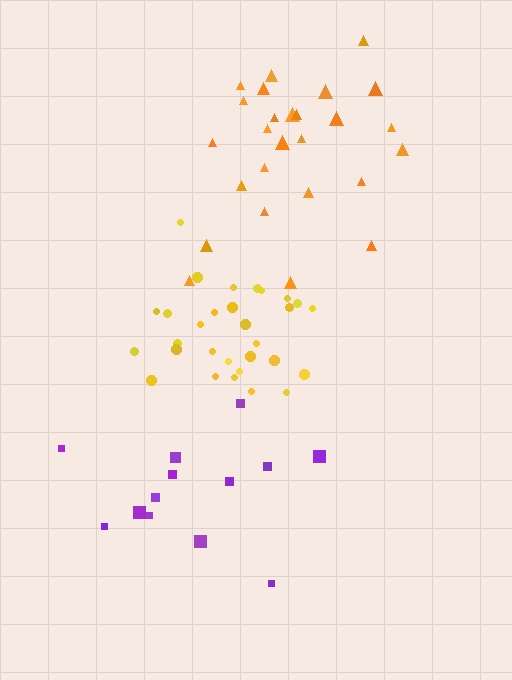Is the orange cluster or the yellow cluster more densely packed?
Yellow.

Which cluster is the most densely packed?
Yellow.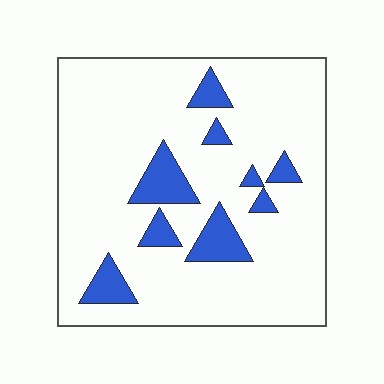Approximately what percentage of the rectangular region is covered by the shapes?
Approximately 15%.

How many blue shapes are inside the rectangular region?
9.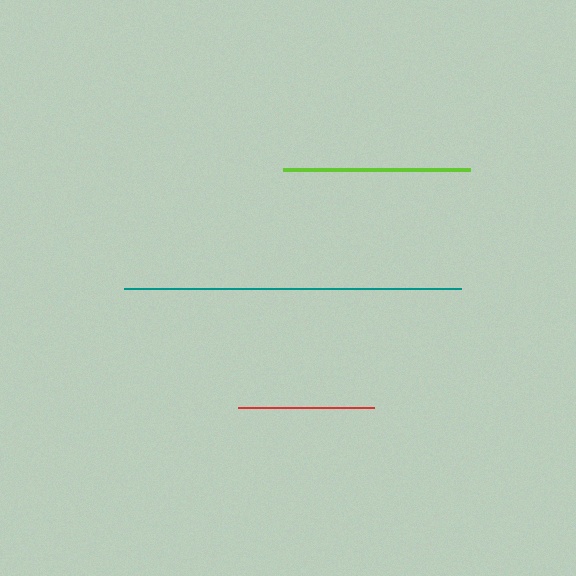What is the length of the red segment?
The red segment is approximately 135 pixels long.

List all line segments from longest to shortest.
From longest to shortest: teal, lime, red.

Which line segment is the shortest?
The red line is the shortest at approximately 135 pixels.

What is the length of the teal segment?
The teal segment is approximately 337 pixels long.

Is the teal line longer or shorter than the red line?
The teal line is longer than the red line.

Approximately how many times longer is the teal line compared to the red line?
The teal line is approximately 2.5 times the length of the red line.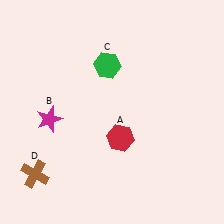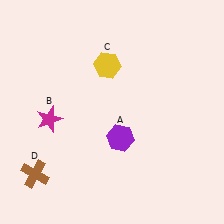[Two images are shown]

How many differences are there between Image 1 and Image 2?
There are 2 differences between the two images.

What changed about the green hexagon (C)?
In Image 1, C is green. In Image 2, it changed to yellow.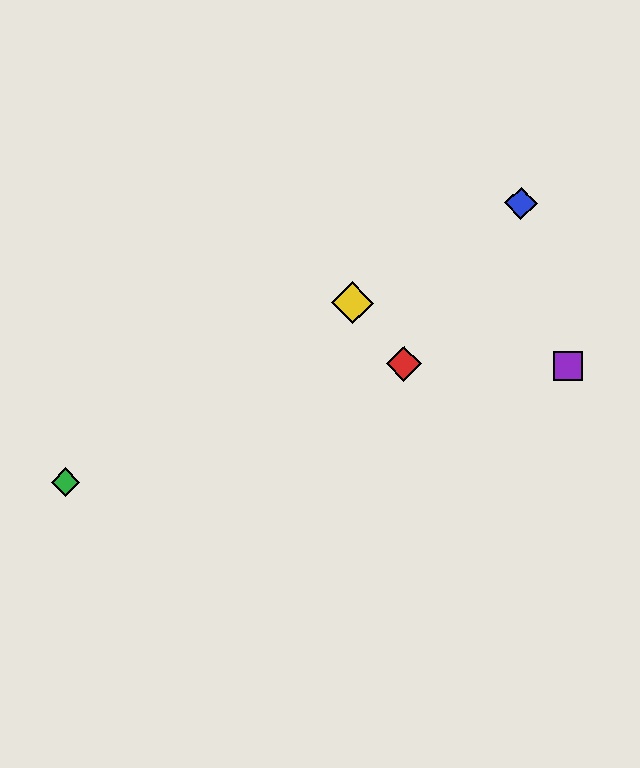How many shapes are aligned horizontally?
2 shapes (the red diamond, the purple square) are aligned horizontally.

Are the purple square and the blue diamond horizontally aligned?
No, the purple square is at y≈366 and the blue diamond is at y≈203.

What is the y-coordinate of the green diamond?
The green diamond is at y≈482.